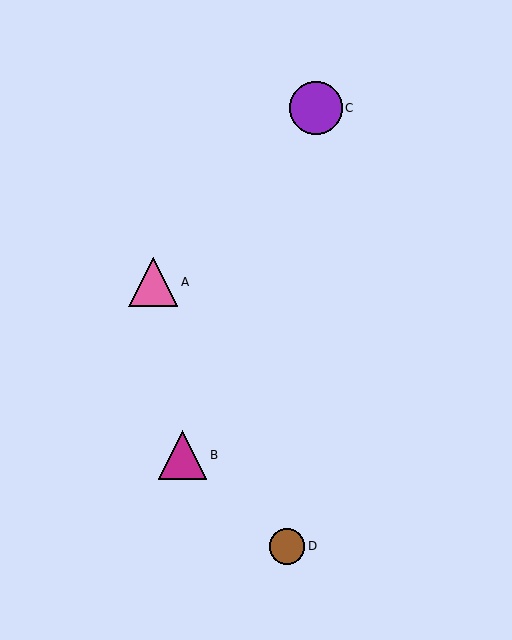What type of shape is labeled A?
Shape A is a pink triangle.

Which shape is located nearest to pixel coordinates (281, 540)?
The brown circle (labeled D) at (287, 546) is nearest to that location.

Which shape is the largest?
The purple circle (labeled C) is the largest.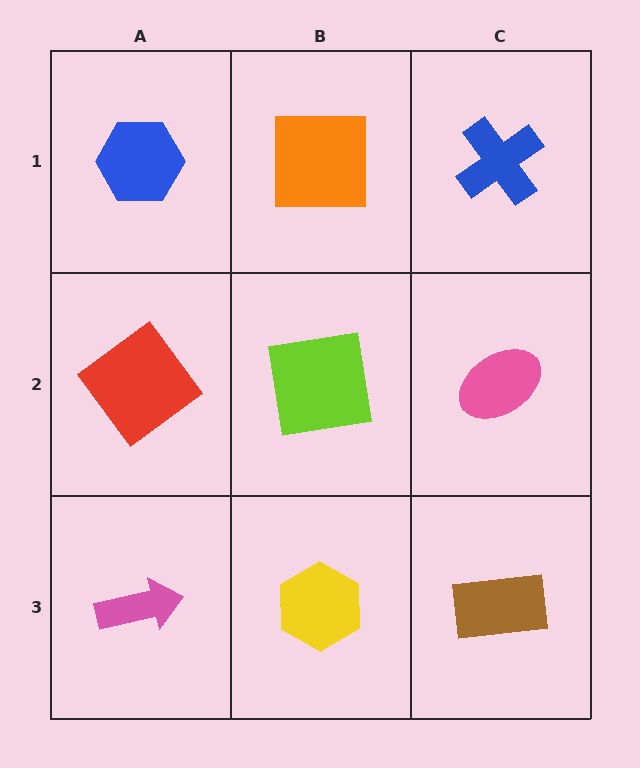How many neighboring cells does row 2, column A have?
3.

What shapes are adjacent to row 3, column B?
A lime square (row 2, column B), a pink arrow (row 3, column A), a brown rectangle (row 3, column C).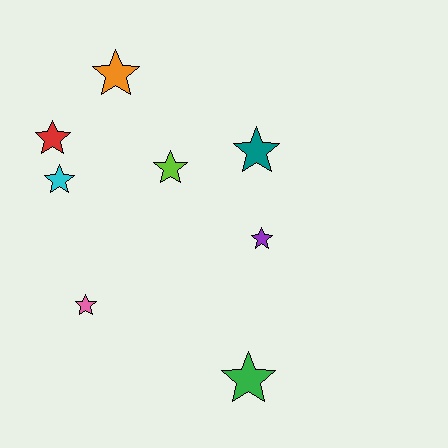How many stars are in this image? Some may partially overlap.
There are 8 stars.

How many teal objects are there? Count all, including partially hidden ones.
There is 1 teal object.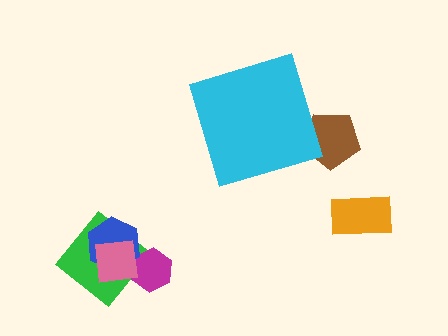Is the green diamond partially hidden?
No, the green diamond is fully visible.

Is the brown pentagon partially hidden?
Yes, the brown pentagon is partially hidden behind the cyan diamond.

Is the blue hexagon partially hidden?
No, the blue hexagon is fully visible.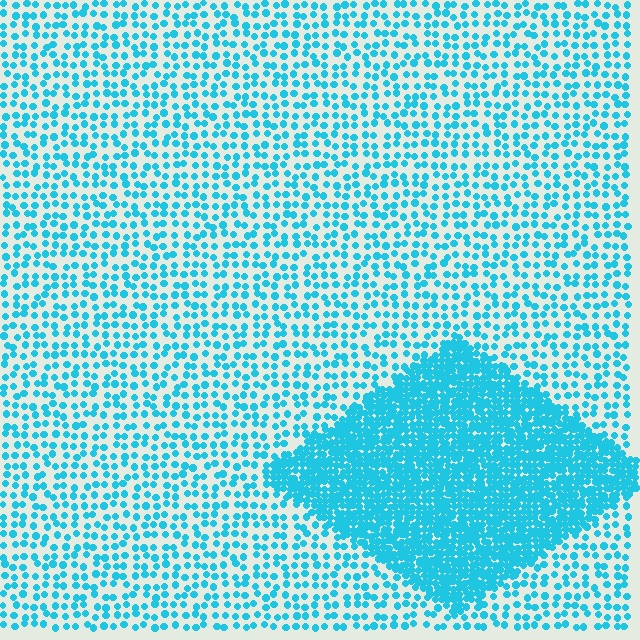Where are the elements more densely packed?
The elements are more densely packed inside the diamond boundary.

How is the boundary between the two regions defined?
The boundary is defined by a change in element density (approximately 2.9x ratio). All elements are the same color, size, and shape.